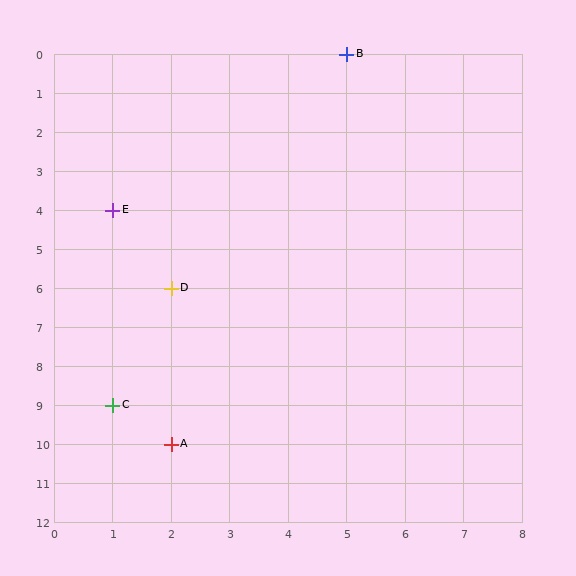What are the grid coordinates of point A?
Point A is at grid coordinates (2, 10).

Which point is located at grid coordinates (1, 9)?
Point C is at (1, 9).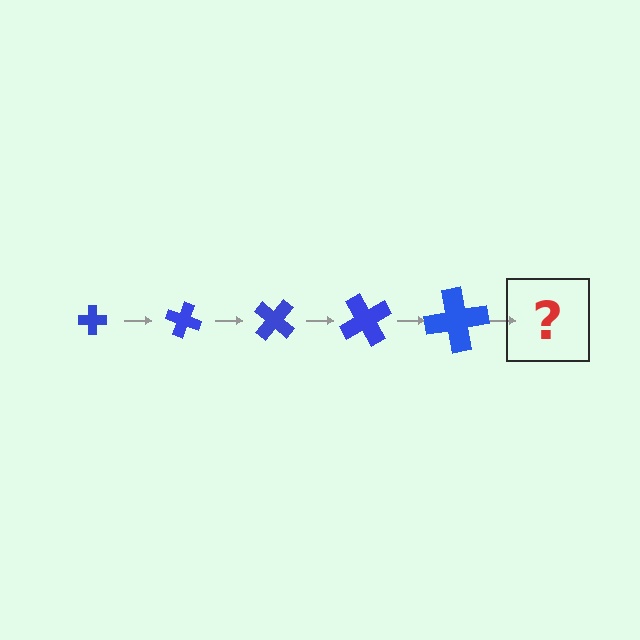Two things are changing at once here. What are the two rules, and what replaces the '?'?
The two rules are that the cross grows larger each step and it rotates 20 degrees each step. The '?' should be a cross, larger than the previous one and rotated 100 degrees from the start.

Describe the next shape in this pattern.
It should be a cross, larger than the previous one and rotated 100 degrees from the start.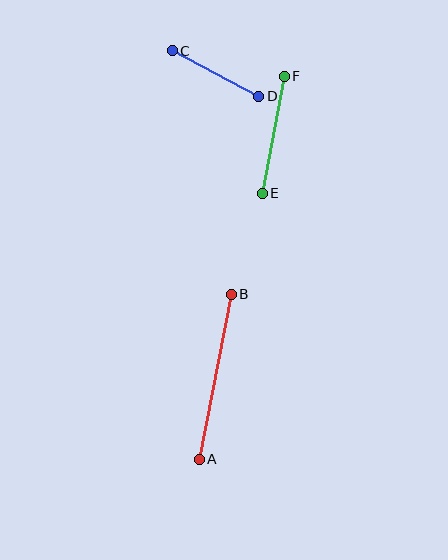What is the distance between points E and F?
The distance is approximately 119 pixels.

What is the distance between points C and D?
The distance is approximately 98 pixels.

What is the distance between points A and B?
The distance is approximately 168 pixels.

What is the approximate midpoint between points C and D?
The midpoint is at approximately (216, 74) pixels.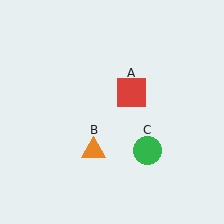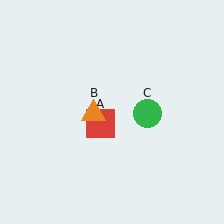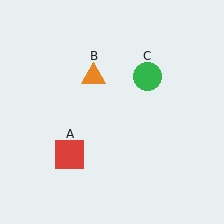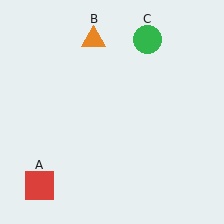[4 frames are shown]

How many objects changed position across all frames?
3 objects changed position: red square (object A), orange triangle (object B), green circle (object C).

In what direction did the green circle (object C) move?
The green circle (object C) moved up.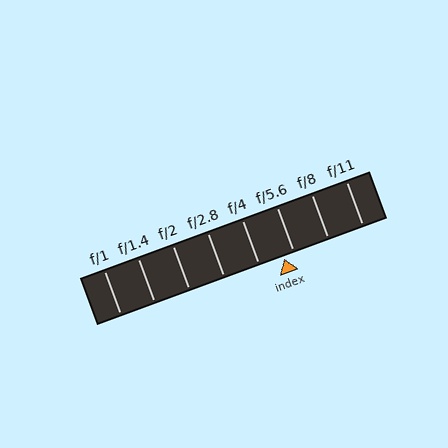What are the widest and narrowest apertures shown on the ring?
The widest aperture shown is f/1 and the narrowest is f/11.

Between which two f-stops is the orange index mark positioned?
The index mark is between f/4 and f/5.6.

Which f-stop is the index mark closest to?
The index mark is closest to f/5.6.